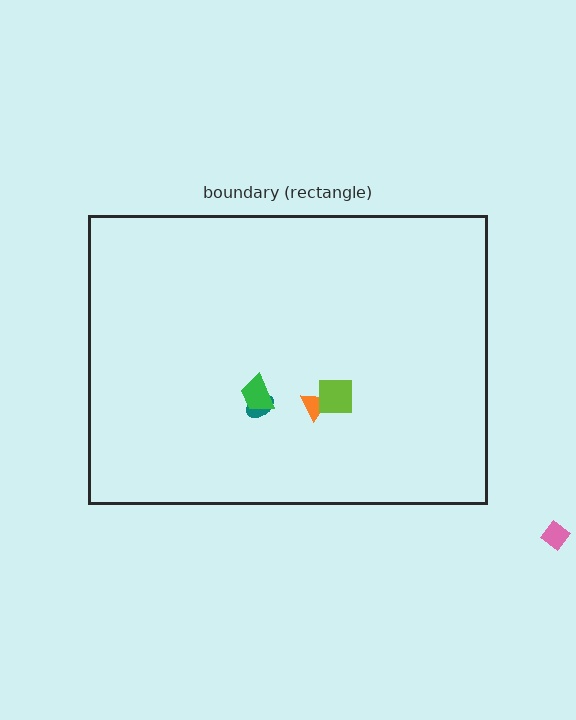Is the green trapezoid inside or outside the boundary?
Inside.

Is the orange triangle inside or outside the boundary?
Inside.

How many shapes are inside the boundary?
4 inside, 1 outside.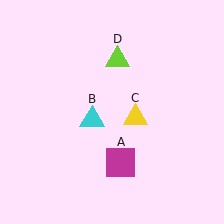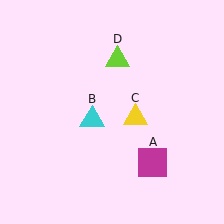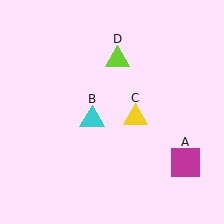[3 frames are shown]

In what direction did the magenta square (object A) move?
The magenta square (object A) moved right.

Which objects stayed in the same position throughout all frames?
Cyan triangle (object B) and yellow triangle (object C) and lime triangle (object D) remained stationary.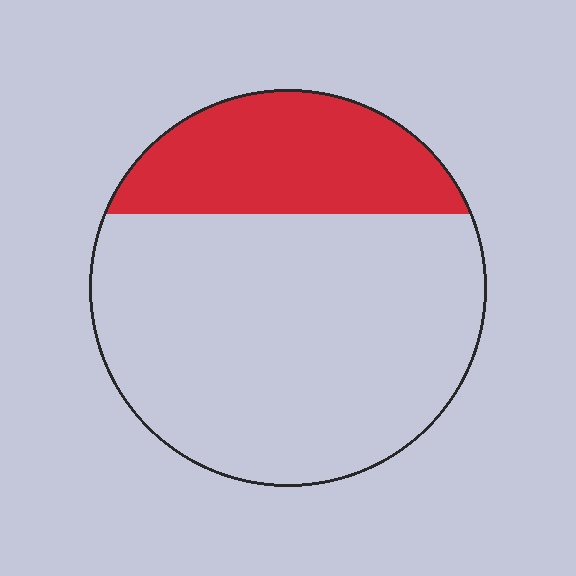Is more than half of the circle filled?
No.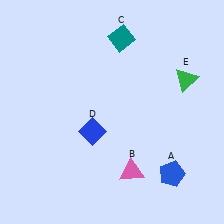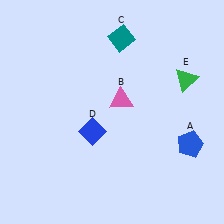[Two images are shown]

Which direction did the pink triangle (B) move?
The pink triangle (B) moved up.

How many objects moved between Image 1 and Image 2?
2 objects moved between the two images.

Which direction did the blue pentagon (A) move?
The blue pentagon (A) moved up.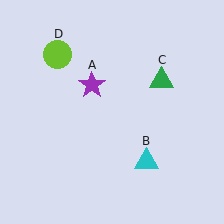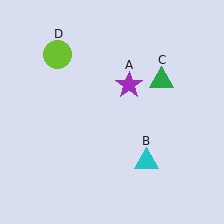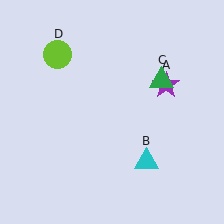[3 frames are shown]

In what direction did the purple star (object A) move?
The purple star (object A) moved right.